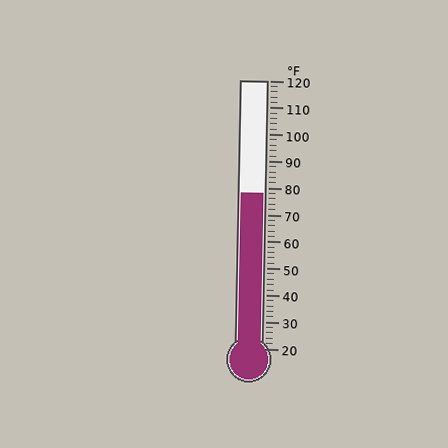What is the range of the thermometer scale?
The thermometer scale ranges from 20°F to 120°F.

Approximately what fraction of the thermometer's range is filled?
The thermometer is filled to approximately 60% of its range.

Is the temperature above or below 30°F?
The temperature is above 30°F.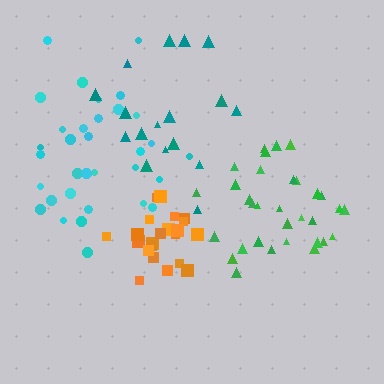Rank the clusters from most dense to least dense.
orange, green, cyan, teal.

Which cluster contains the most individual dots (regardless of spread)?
Cyan (33).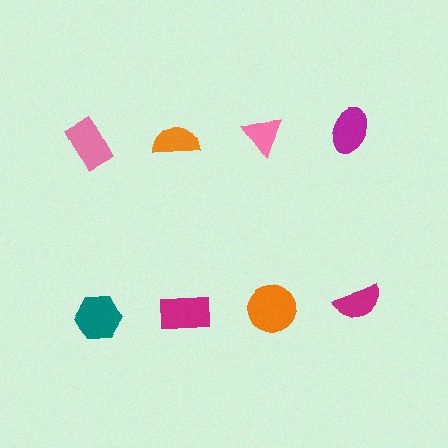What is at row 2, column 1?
A teal hexagon.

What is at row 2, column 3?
An orange circle.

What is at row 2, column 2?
A magenta rectangle.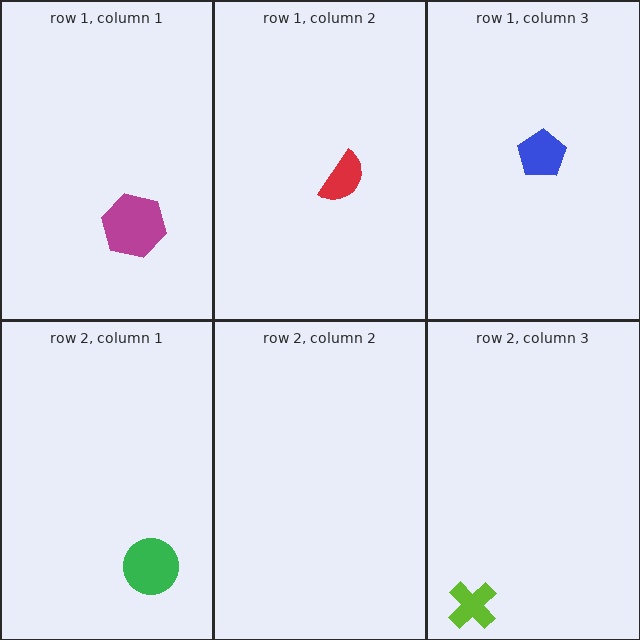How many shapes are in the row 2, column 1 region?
1.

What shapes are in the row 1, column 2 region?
The red semicircle.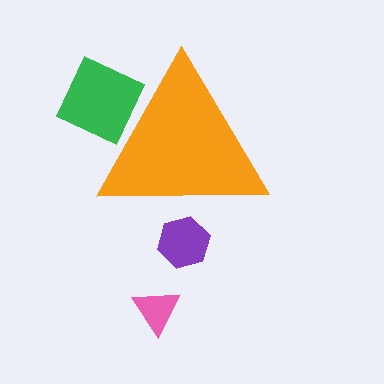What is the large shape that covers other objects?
An orange triangle.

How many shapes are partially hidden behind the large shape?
2 shapes are partially hidden.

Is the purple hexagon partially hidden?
Yes, the purple hexagon is partially hidden behind the orange triangle.